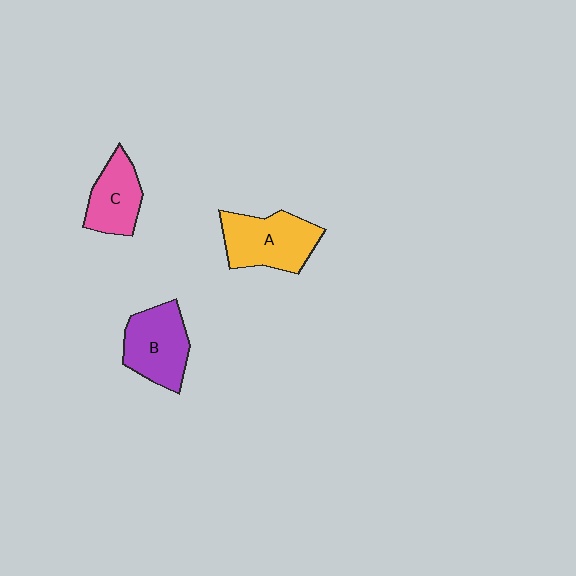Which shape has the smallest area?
Shape C (pink).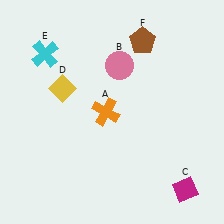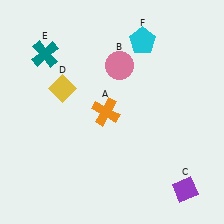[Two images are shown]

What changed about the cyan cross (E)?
In Image 1, E is cyan. In Image 2, it changed to teal.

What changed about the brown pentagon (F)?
In Image 1, F is brown. In Image 2, it changed to cyan.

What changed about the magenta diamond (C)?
In Image 1, C is magenta. In Image 2, it changed to purple.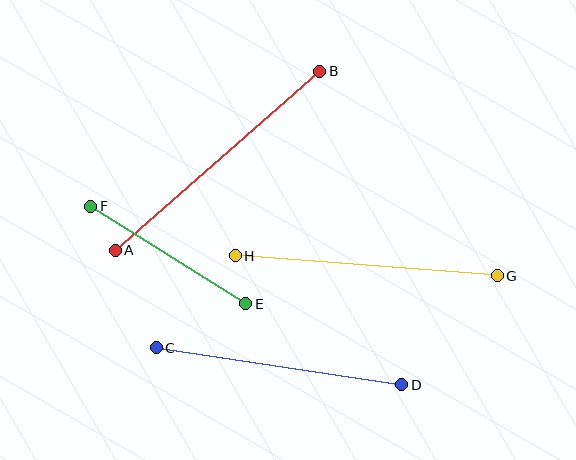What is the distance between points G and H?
The distance is approximately 263 pixels.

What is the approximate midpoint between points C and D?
The midpoint is at approximately (279, 366) pixels.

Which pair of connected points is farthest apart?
Points A and B are farthest apart.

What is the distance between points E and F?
The distance is approximately 183 pixels.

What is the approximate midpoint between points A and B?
The midpoint is at approximately (218, 161) pixels.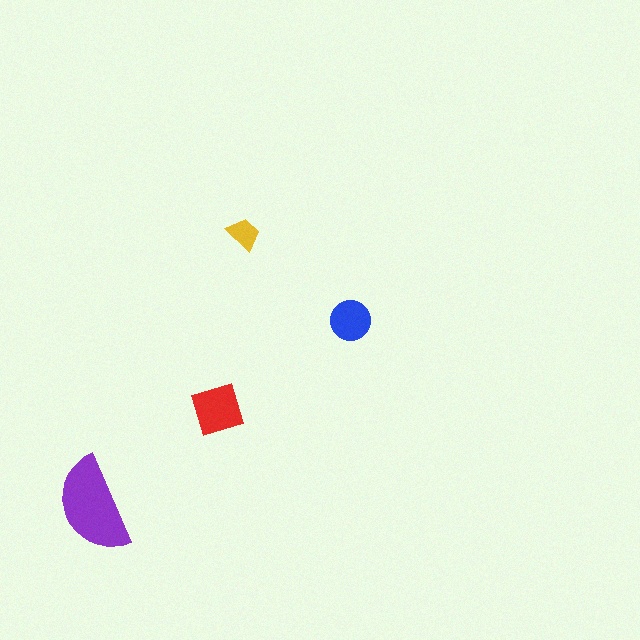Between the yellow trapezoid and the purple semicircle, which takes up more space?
The purple semicircle.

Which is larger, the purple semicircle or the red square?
The purple semicircle.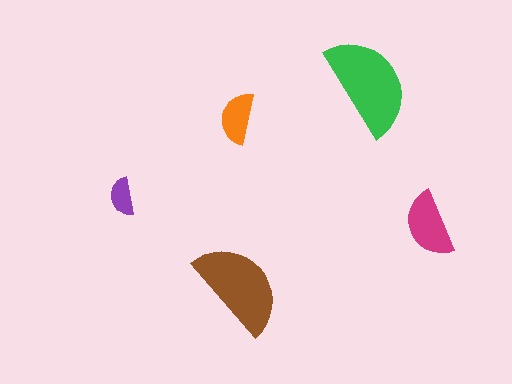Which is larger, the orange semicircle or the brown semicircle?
The brown one.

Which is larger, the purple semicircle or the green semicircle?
The green one.